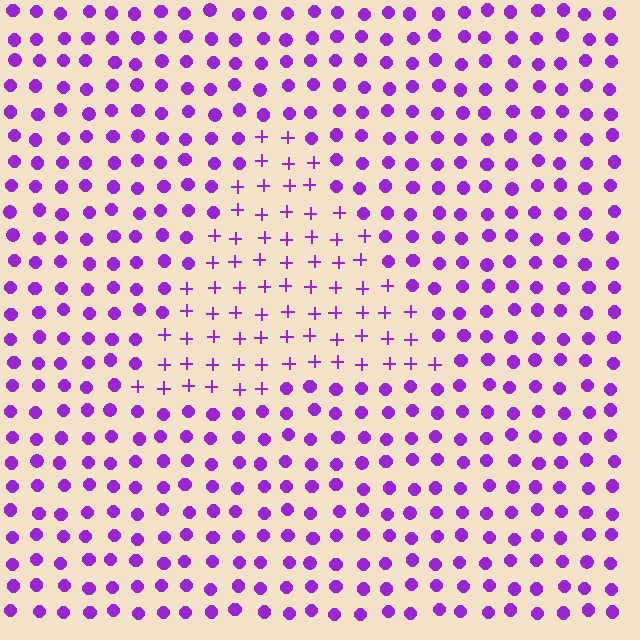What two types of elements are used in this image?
The image uses plus signs inside the triangle region and circles outside it.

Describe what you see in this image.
The image is filled with small purple elements arranged in a uniform grid. A triangle-shaped region contains plus signs, while the surrounding area contains circles. The boundary is defined purely by the change in element shape.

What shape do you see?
I see a triangle.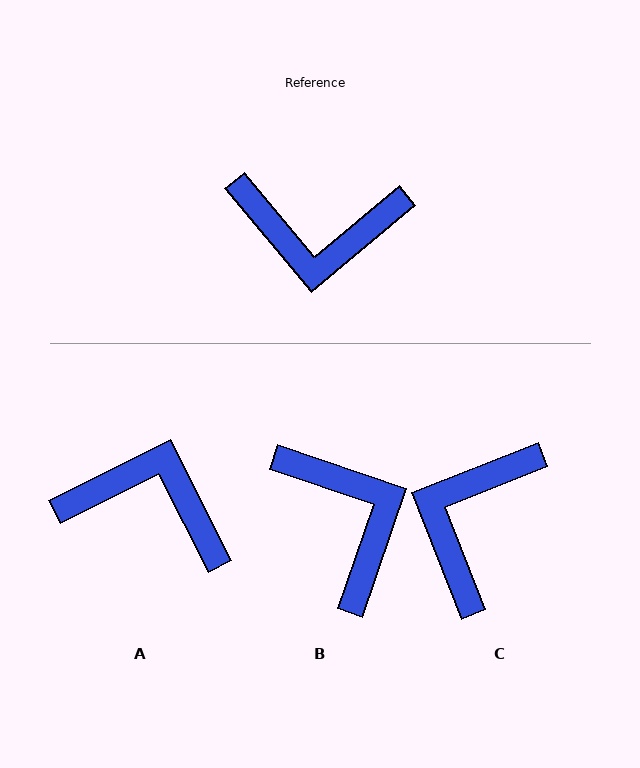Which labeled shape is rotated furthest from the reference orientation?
A, about 167 degrees away.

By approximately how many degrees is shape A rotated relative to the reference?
Approximately 167 degrees counter-clockwise.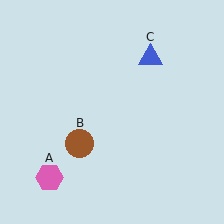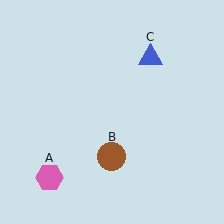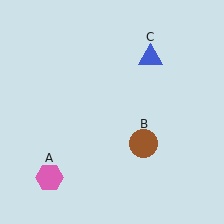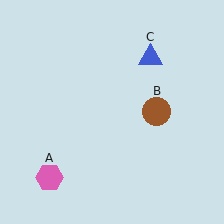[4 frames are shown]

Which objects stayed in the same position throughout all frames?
Pink hexagon (object A) and blue triangle (object C) remained stationary.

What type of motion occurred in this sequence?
The brown circle (object B) rotated counterclockwise around the center of the scene.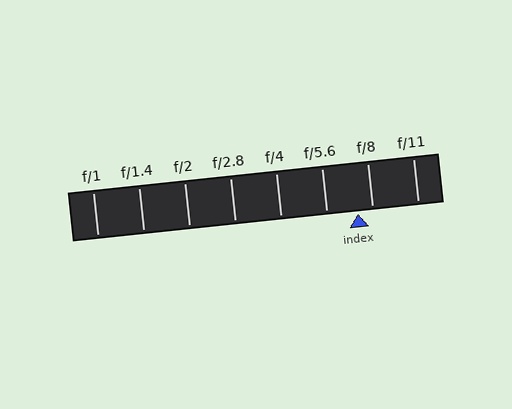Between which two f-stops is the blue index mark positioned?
The index mark is between f/5.6 and f/8.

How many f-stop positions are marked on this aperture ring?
There are 8 f-stop positions marked.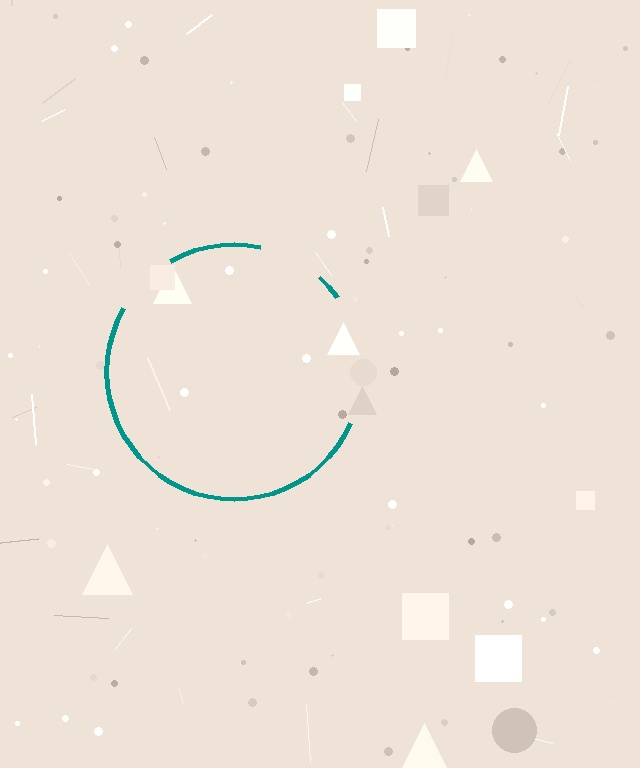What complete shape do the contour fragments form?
The contour fragments form a circle.